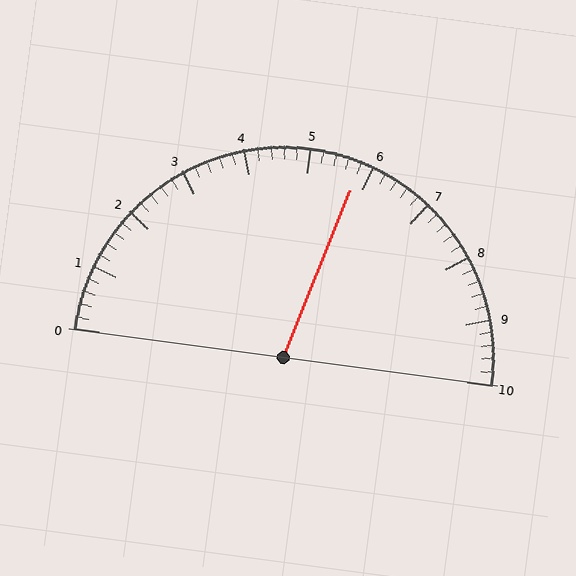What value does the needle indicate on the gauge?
The needle indicates approximately 5.8.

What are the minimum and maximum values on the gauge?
The gauge ranges from 0 to 10.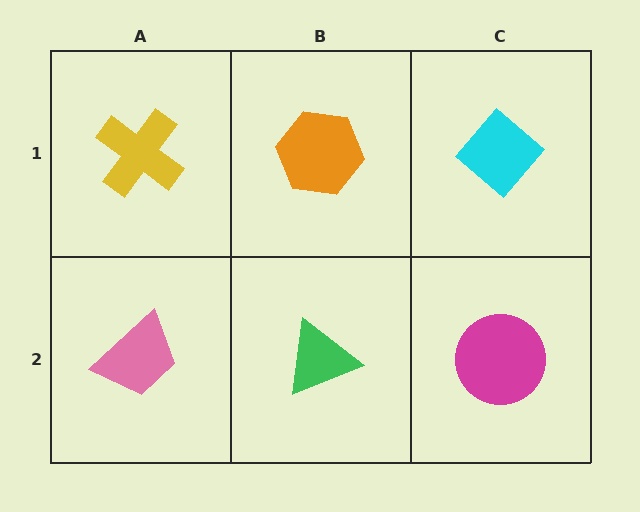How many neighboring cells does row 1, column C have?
2.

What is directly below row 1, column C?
A magenta circle.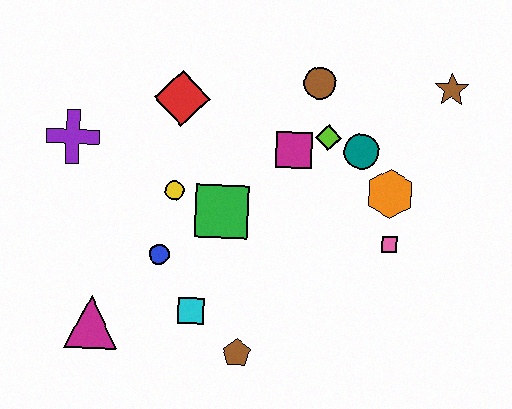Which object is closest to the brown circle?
The lime diamond is closest to the brown circle.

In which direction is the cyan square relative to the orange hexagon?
The cyan square is to the left of the orange hexagon.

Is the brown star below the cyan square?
No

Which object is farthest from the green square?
The brown star is farthest from the green square.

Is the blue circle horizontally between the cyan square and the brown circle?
No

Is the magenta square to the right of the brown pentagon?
Yes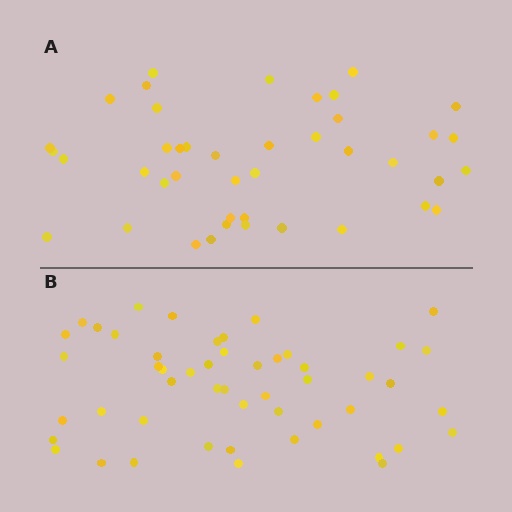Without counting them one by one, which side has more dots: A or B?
Region B (the bottom region) has more dots.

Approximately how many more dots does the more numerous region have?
Region B has roughly 8 or so more dots than region A.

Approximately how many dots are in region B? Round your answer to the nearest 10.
About 50 dots.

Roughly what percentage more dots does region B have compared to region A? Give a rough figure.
About 20% more.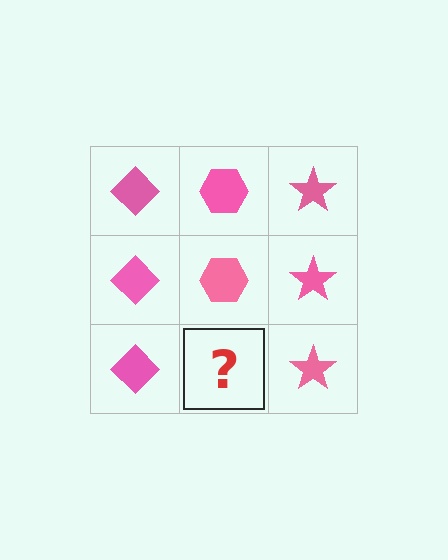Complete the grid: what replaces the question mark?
The question mark should be replaced with a pink hexagon.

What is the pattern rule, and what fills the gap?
The rule is that each column has a consistent shape. The gap should be filled with a pink hexagon.